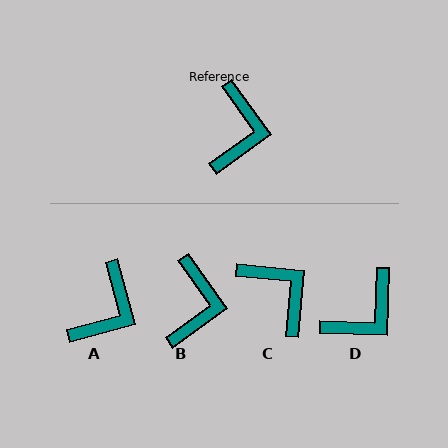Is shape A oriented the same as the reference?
No, it is off by about 21 degrees.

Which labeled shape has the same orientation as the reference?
B.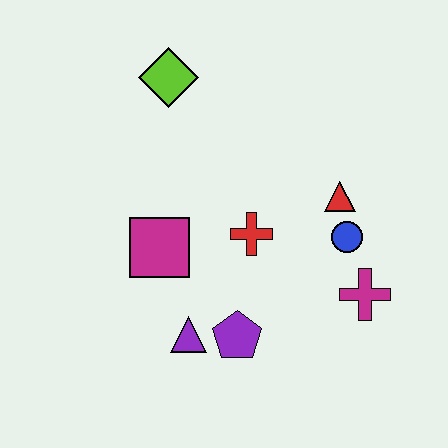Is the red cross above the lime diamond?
No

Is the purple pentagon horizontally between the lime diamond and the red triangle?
Yes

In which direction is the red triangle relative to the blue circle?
The red triangle is above the blue circle.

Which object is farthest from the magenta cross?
The lime diamond is farthest from the magenta cross.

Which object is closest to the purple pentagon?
The purple triangle is closest to the purple pentagon.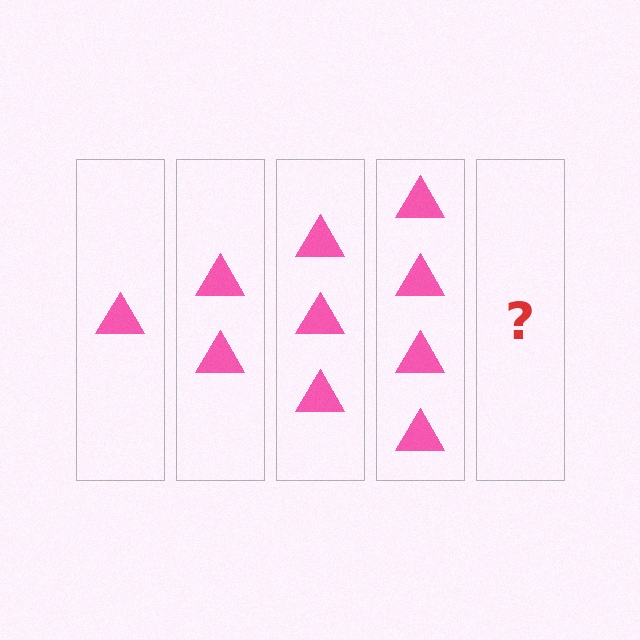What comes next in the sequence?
The next element should be 5 triangles.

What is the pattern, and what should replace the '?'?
The pattern is that each step adds one more triangle. The '?' should be 5 triangles.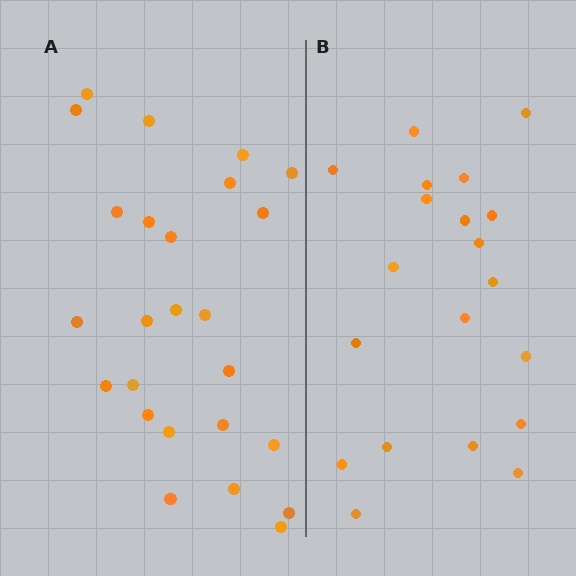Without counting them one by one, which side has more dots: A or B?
Region A (the left region) has more dots.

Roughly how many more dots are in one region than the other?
Region A has about 5 more dots than region B.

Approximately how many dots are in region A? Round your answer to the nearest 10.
About 20 dots. (The exact count is 25, which rounds to 20.)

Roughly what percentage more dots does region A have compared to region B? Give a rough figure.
About 25% more.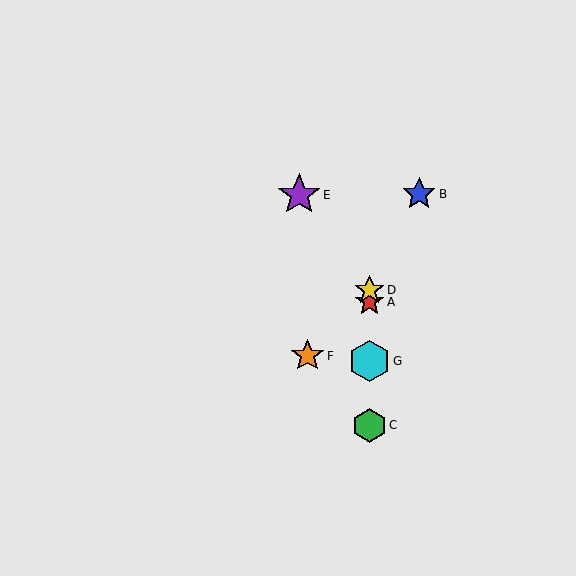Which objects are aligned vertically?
Objects A, C, D, G are aligned vertically.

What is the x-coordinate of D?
Object D is at x≈369.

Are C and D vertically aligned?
Yes, both are at x≈369.